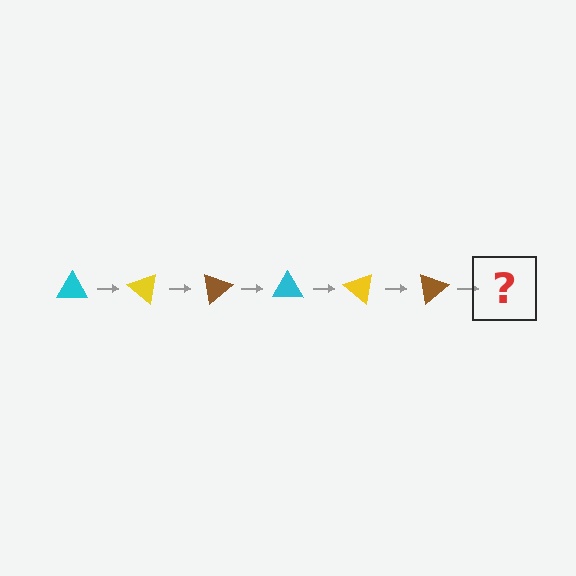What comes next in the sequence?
The next element should be a cyan triangle, rotated 240 degrees from the start.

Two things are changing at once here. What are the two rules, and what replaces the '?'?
The two rules are that it rotates 40 degrees each step and the color cycles through cyan, yellow, and brown. The '?' should be a cyan triangle, rotated 240 degrees from the start.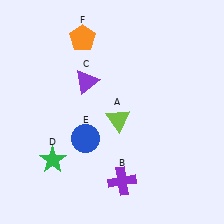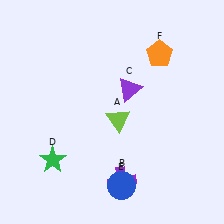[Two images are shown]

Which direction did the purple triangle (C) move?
The purple triangle (C) moved right.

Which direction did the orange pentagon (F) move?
The orange pentagon (F) moved right.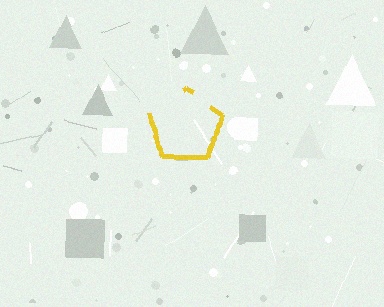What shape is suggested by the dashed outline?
The dashed outline suggests a pentagon.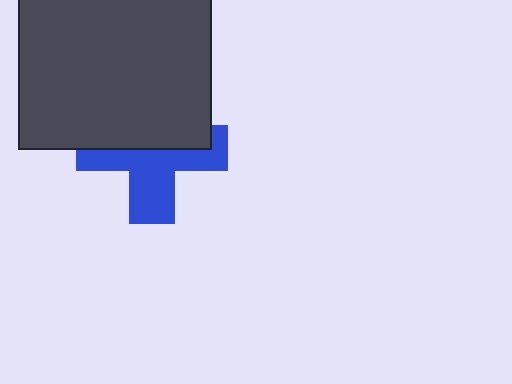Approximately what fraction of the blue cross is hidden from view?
Roughly 48% of the blue cross is hidden behind the dark gray square.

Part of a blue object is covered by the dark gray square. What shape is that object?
It is a cross.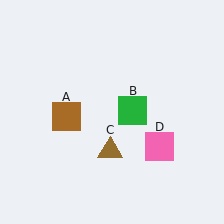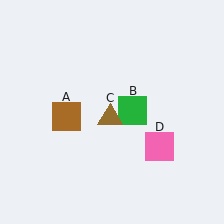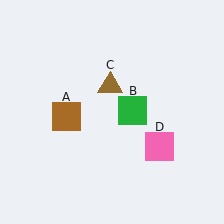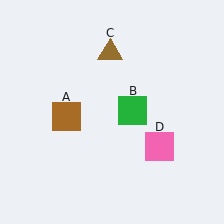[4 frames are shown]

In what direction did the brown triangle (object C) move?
The brown triangle (object C) moved up.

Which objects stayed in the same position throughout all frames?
Brown square (object A) and green square (object B) and pink square (object D) remained stationary.